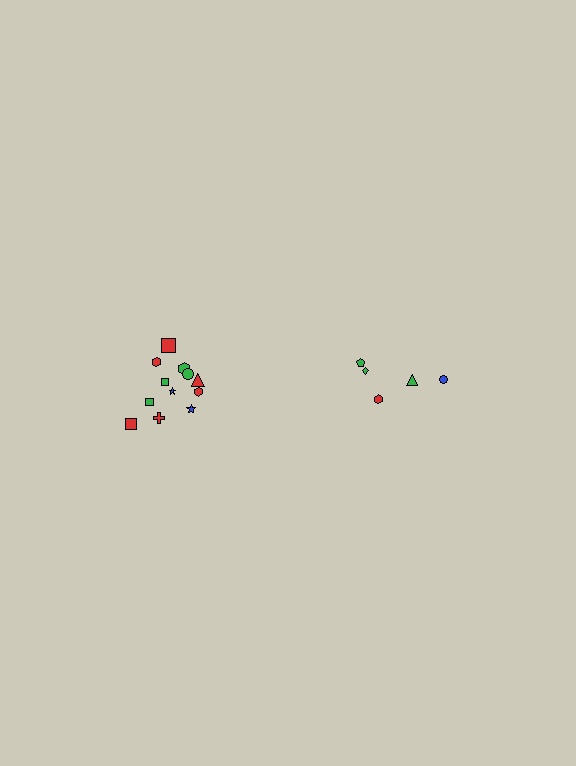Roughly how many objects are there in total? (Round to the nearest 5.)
Roughly 15 objects in total.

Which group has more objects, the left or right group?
The left group.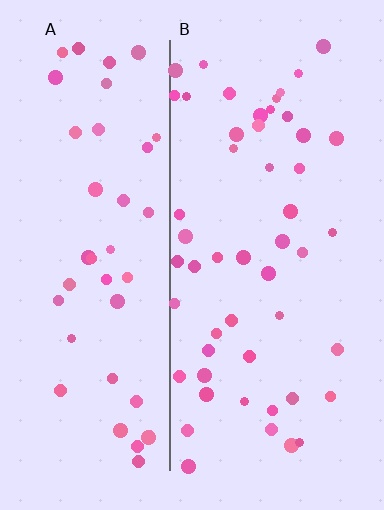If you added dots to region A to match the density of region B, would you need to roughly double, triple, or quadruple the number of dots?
Approximately double.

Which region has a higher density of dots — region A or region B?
B (the right).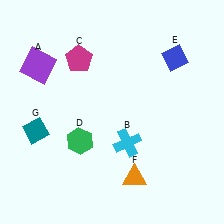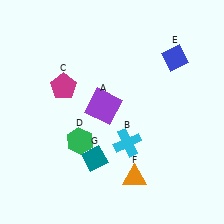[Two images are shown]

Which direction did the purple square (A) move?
The purple square (A) moved right.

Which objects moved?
The objects that moved are: the purple square (A), the magenta pentagon (C), the teal diamond (G).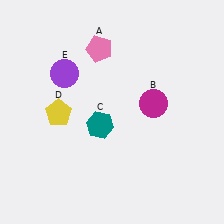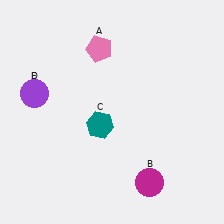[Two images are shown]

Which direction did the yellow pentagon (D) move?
The yellow pentagon (D) moved left.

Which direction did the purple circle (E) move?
The purple circle (E) moved left.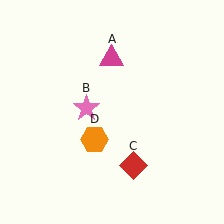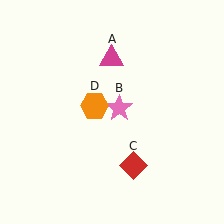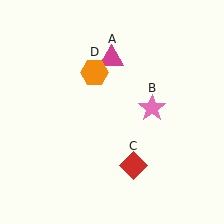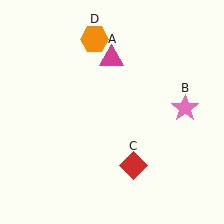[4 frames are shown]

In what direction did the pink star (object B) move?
The pink star (object B) moved right.